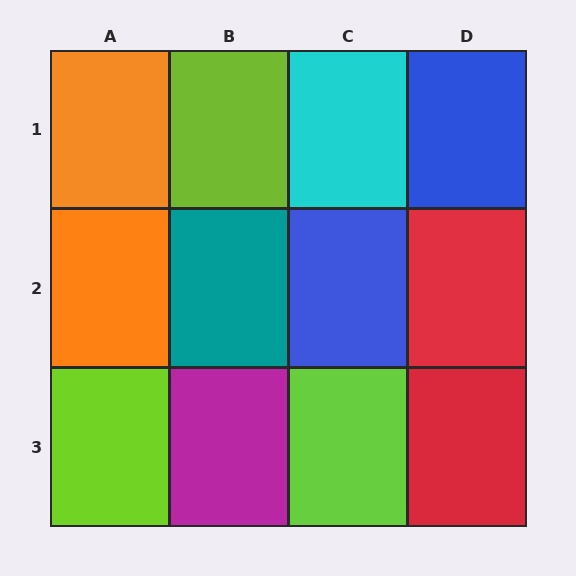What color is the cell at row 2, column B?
Teal.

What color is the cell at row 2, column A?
Orange.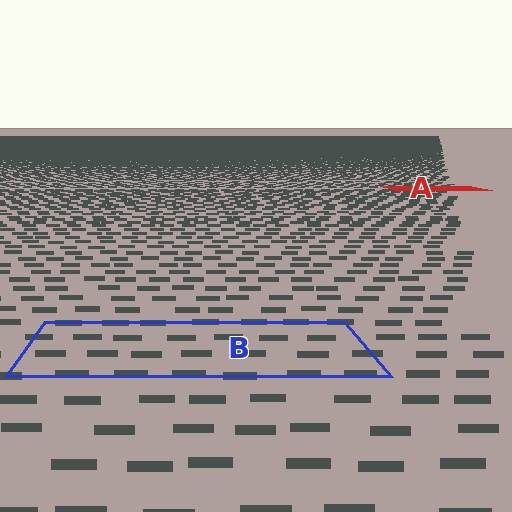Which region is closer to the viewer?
Region B is closer. The texture elements there are larger and more spread out.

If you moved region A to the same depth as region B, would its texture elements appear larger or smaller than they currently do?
They would appear larger. At a closer depth, the same texture elements are projected at a bigger on-screen size.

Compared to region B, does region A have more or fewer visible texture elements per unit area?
Region A has more texture elements per unit area — they are packed more densely because it is farther away.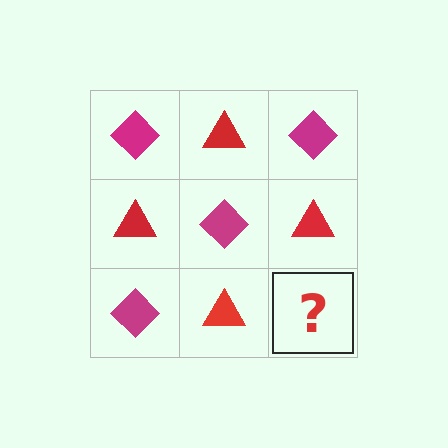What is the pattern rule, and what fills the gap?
The rule is that it alternates magenta diamond and red triangle in a checkerboard pattern. The gap should be filled with a magenta diamond.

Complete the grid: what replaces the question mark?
The question mark should be replaced with a magenta diamond.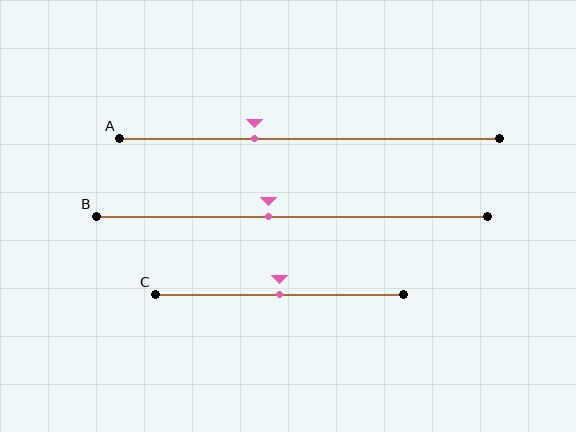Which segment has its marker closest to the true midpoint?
Segment C has its marker closest to the true midpoint.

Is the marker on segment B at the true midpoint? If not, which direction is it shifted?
No, the marker on segment B is shifted to the left by about 6% of the segment length.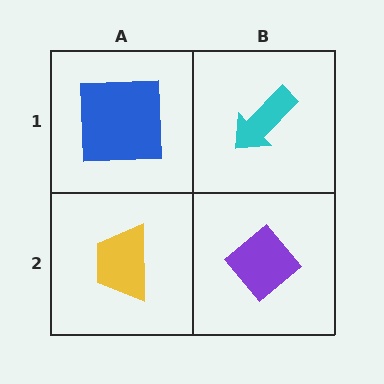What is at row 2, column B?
A purple diamond.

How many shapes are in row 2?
2 shapes.